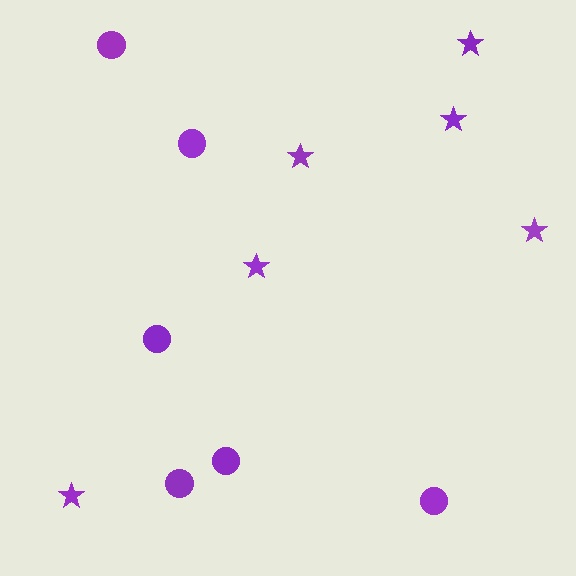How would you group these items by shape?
There are 2 groups: one group of circles (6) and one group of stars (6).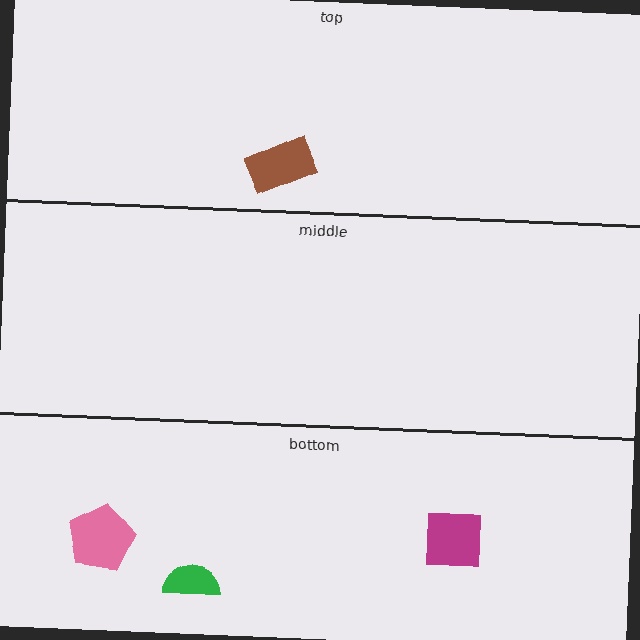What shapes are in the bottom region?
The green semicircle, the magenta square, the pink pentagon.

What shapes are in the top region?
The brown rectangle.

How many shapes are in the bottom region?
3.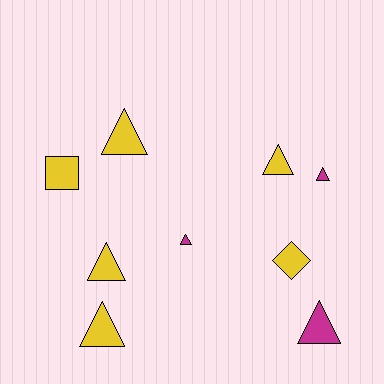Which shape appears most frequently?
Triangle, with 7 objects.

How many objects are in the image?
There are 9 objects.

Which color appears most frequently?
Yellow, with 6 objects.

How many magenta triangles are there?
There are 3 magenta triangles.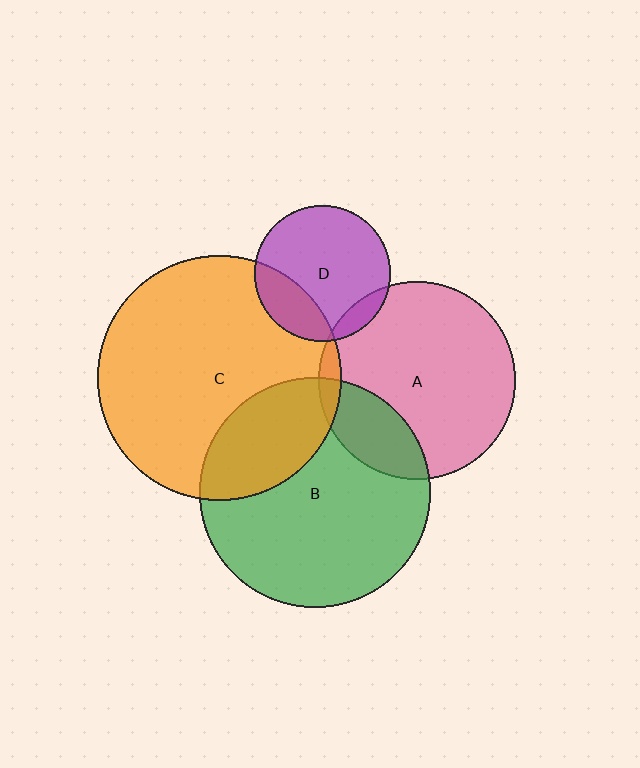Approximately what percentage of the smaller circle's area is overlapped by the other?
Approximately 20%.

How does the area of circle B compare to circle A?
Approximately 1.4 times.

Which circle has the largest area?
Circle C (orange).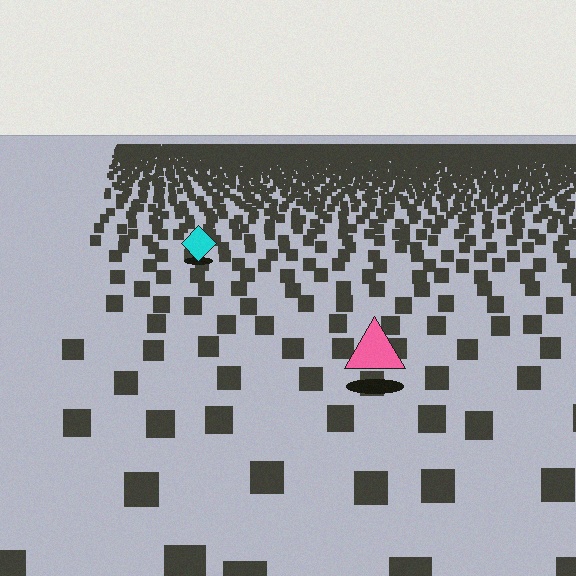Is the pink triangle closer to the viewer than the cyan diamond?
Yes. The pink triangle is closer — you can tell from the texture gradient: the ground texture is coarser near it.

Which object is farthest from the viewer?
The cyan diamond is farthest from the viewer. It appears smaller and the ground texture around it is denser.